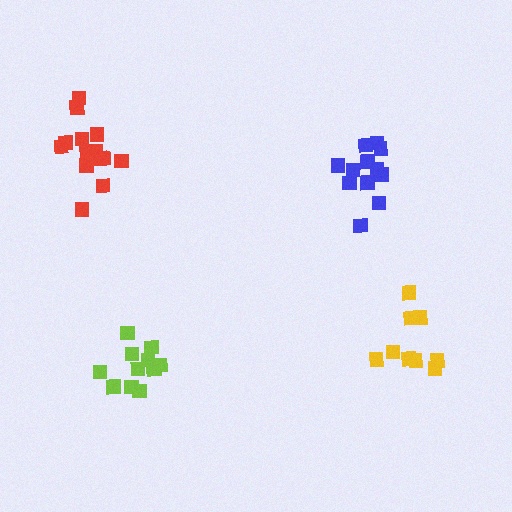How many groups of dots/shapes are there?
There are 4 groups.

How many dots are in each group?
Group 1: 14 dots, Group 2: 9 dots, Group 3: 12 dots, Group 4: 12 dots (47 total).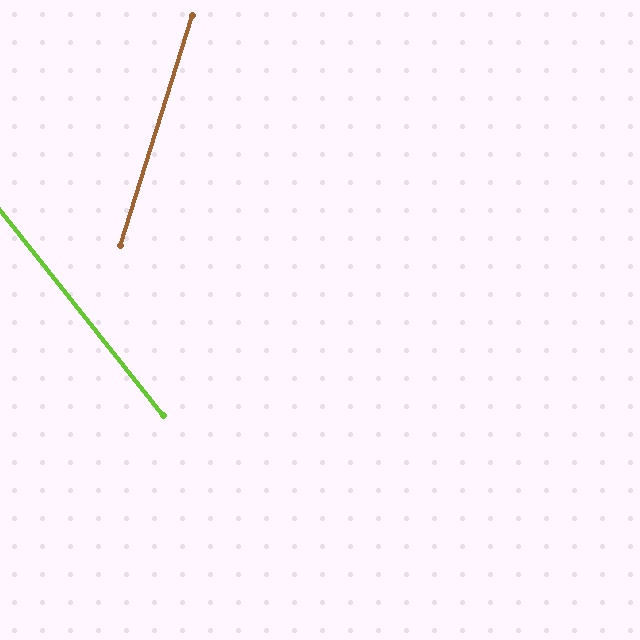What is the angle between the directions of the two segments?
Approximately 56 degrees.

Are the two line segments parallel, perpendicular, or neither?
Neither parallel nor perpendicular — they differ by about 56°.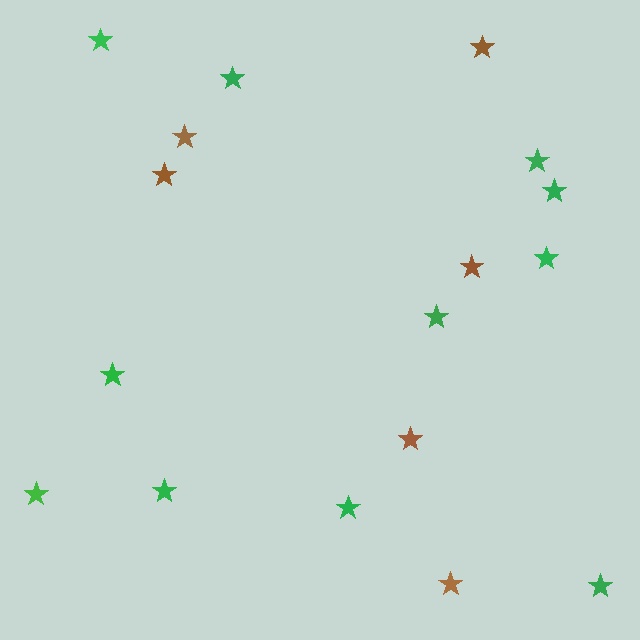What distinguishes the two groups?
There are 2 groups: one group of brown stars (6) and one group of green stars (11).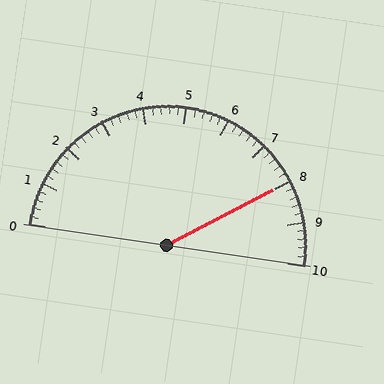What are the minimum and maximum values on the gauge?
The gauge ranges from 0 to 10.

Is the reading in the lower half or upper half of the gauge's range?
The reading is in the upper half of the range (0 to 10).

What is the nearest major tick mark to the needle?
The nearest major tick mark is 8.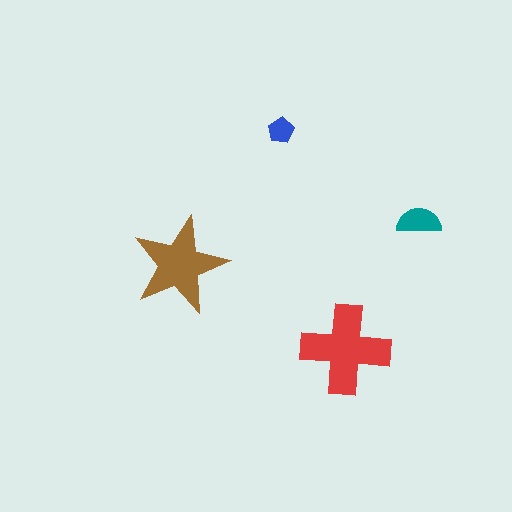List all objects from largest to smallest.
The red cross, the brown star, the teal semicircle, the blue pentagon.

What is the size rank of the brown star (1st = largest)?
2nd.